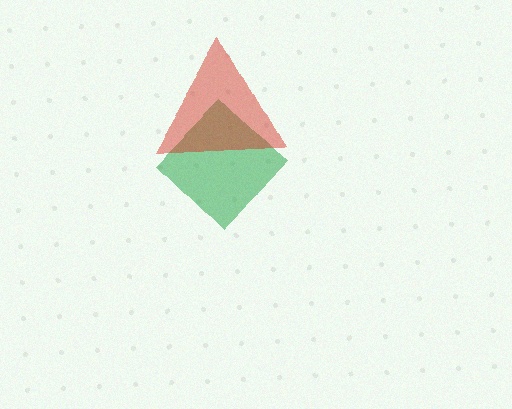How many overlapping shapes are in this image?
There are 2 overlapping shapes in the image.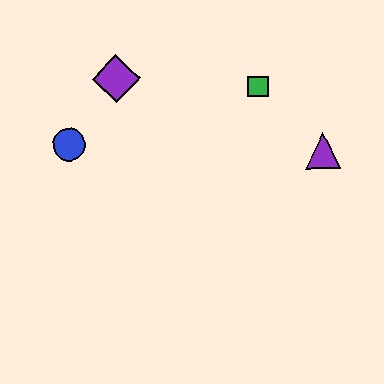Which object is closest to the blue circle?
The purple diamond is closest to the blue circle.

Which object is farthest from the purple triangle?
The blue circle is farthest from the purple triangle.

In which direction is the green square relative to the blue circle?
The green square is to the right of the blue circle.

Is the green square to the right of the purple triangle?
No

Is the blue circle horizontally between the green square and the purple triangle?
No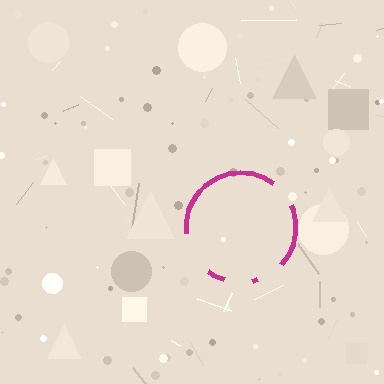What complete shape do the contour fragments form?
The contour fragments form a circle.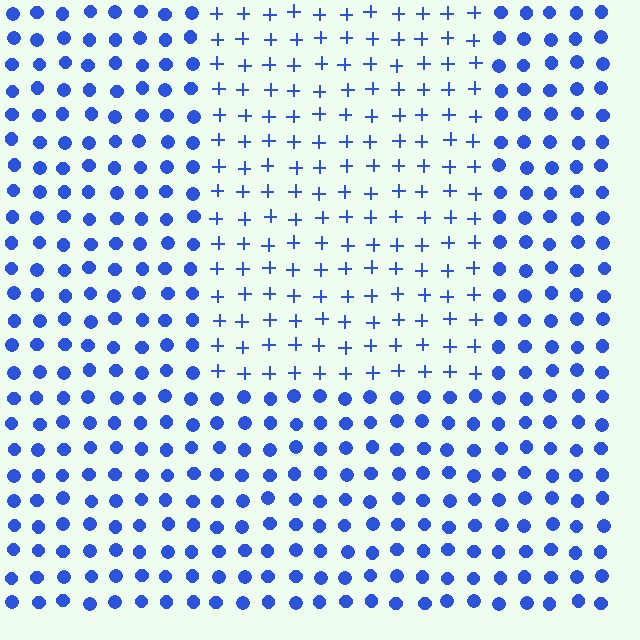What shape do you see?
I see a rectangle.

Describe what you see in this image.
The image is filled with small blue elements arranged in a uniform grid. A rectangle-shaped region contains plus signs, while the surrounding area contains circles. The boundary is defined purely by the change in element shape.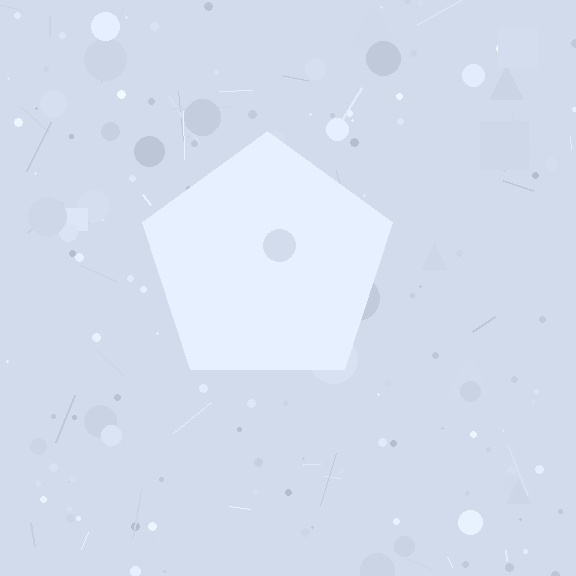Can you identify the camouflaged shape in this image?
The camouflaged shape is a pentagon.